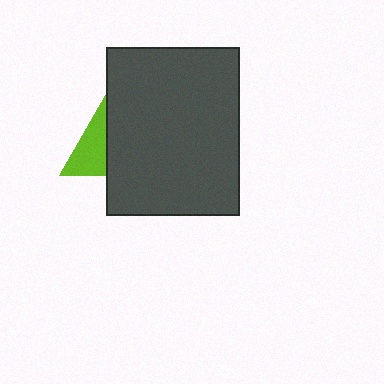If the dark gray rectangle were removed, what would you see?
You would see the complete lime triangle.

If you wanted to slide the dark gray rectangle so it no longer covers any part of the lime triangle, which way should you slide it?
Slide it right — that is the most direct way to separate the two shapes.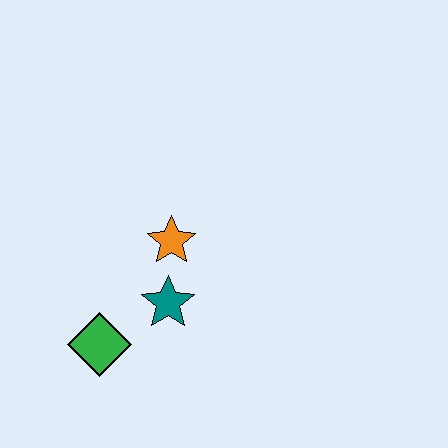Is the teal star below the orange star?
Yes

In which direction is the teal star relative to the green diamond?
The teal star is to the right of the green diamond.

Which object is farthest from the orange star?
The green diamond is farthest from the orange star.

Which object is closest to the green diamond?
The teal star is closest to the green diamond.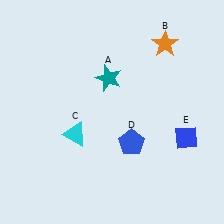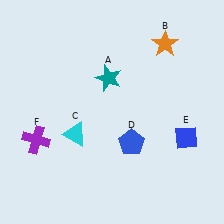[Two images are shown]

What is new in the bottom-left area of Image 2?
A purple cross (F) was added in the bottom-left area of Image 2.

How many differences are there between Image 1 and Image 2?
There is 1 difference between the two images.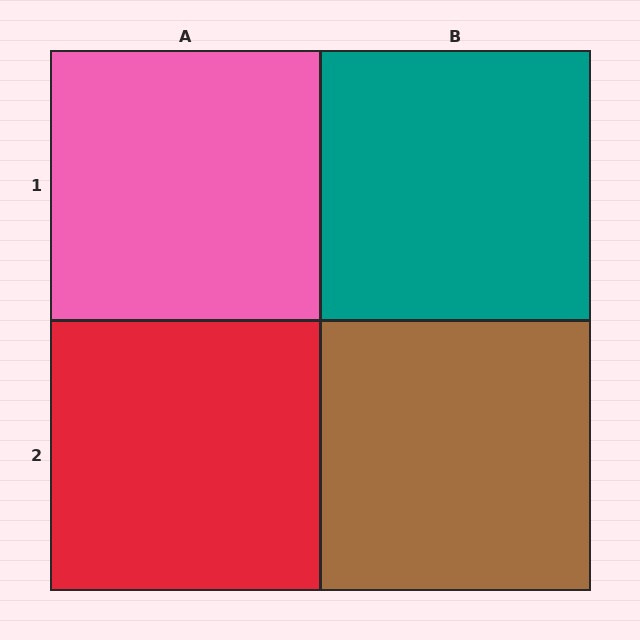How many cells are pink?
1 cell is pink.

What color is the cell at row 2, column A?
Red.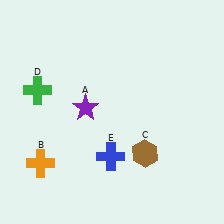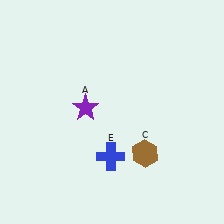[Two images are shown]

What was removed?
The green cross (D), the orange cross (B) were removed in Image 2.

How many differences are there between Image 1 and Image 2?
There are 2 differences between the two images.